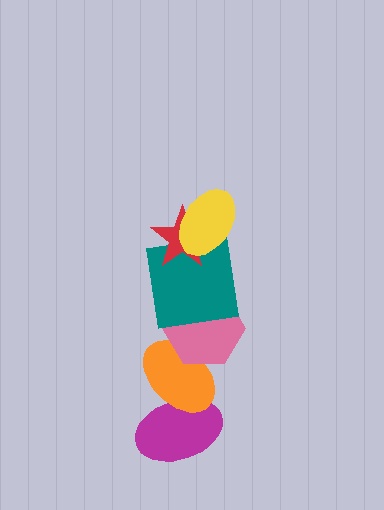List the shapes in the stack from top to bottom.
From top to bottom: the yellow ellipse, the red star, the teal square, the pink hexagon, the orange ellipse, the magenta ellipse.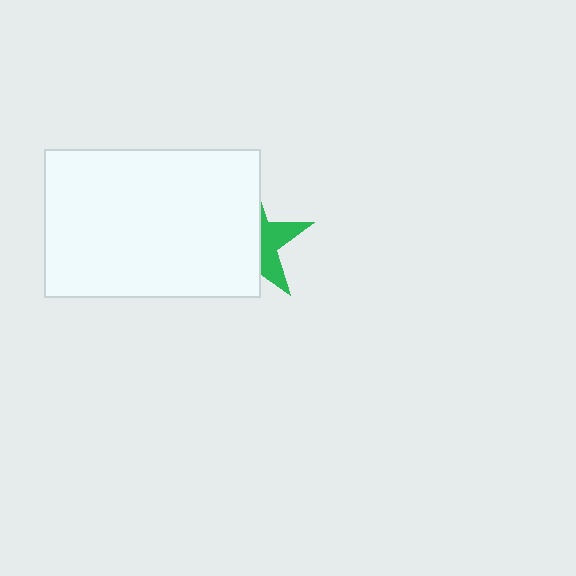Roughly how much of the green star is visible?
A small part of it is visible (roughly 35%).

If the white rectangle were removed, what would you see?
You would see the complete green star.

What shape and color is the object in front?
The object in front is a white rectangle.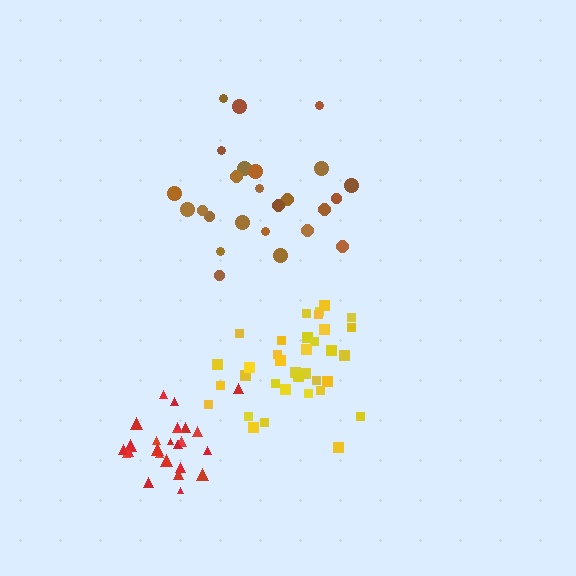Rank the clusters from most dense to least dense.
red, yellow, brown.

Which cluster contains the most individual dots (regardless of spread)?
Yellow (35).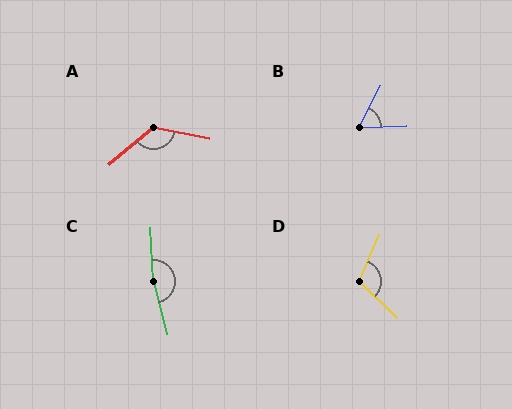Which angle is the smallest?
B, at approximately 60 degrees.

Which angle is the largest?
C, at approximately 168 degrees.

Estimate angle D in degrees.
Approximately 110 degrees.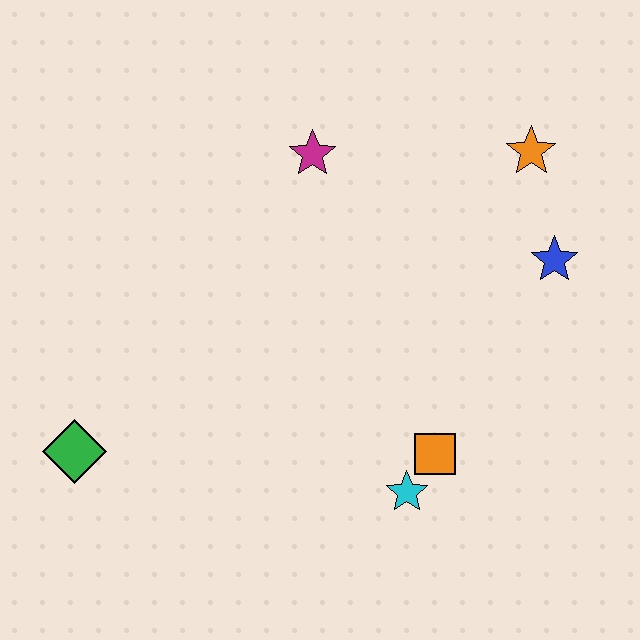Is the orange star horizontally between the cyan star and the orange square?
No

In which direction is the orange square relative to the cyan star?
The orange square is above the cyan star.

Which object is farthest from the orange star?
The green diamond is farthest from the orange star.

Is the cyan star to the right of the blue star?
No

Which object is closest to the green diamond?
The cyan star is closest to the green diamond.